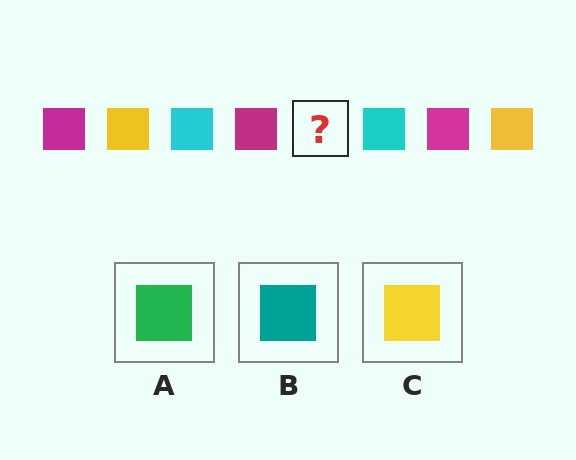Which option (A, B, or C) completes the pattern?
C.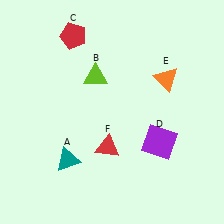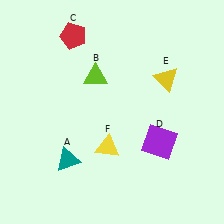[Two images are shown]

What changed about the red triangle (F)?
In Image 1, F is red. In Image 2, it changed to yellow.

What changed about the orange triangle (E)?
In Image 1, E is orange. In Image 2, it changed to yellow.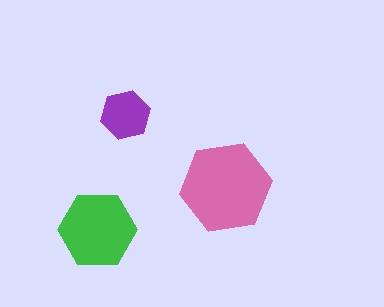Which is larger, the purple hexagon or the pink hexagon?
The pink one.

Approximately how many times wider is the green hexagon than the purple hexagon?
About 1.5 times wider.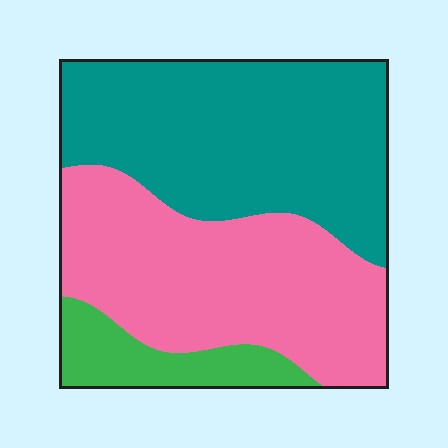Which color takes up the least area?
Green, at roughly 10%.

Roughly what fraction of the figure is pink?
Pink covers 43% of the figure.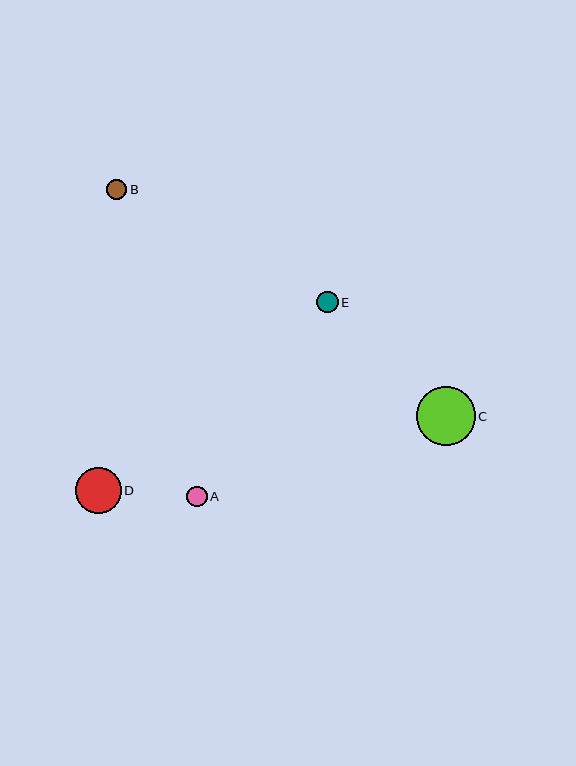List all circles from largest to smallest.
From largest to smallest: C, D, E, A, B.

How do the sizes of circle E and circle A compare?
Circle E and circle A are approximately the same size.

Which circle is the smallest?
Circle B is the smallest with a size of approximately 20 pixels.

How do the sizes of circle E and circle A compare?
Circle E and circle A are approximately the same size.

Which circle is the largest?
Circle C is the largest with a size of approximately 59 pixels.